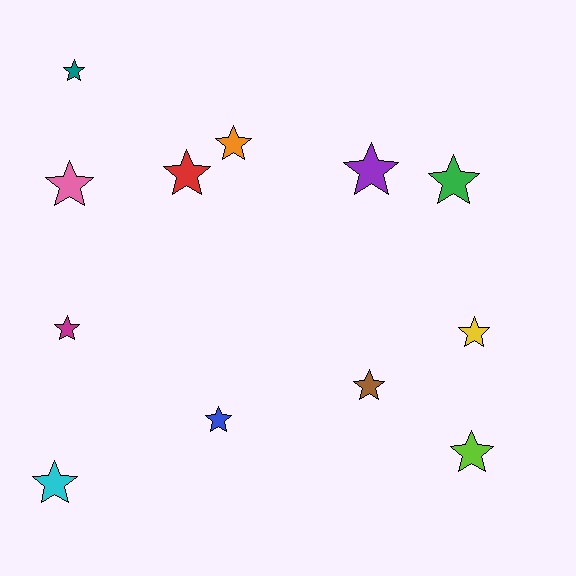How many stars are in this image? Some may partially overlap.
There are 12 stars.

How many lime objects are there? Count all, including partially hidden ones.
There is 1 lime object.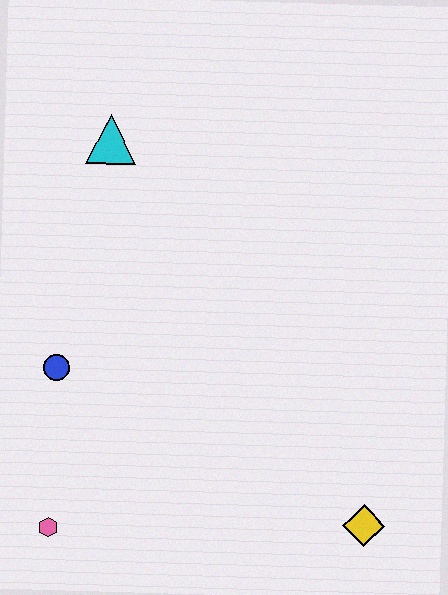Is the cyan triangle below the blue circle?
No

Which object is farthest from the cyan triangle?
The yellow diamond is farthest from the cyan triangle.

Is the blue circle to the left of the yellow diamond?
Yes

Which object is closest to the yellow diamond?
The pink hexagon is closest to the yellow diamond.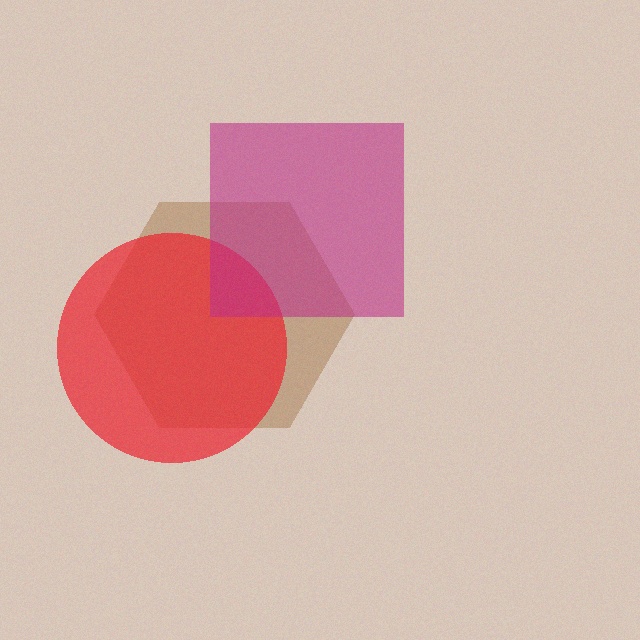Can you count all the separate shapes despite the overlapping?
Yes, there are 3 separate shapes.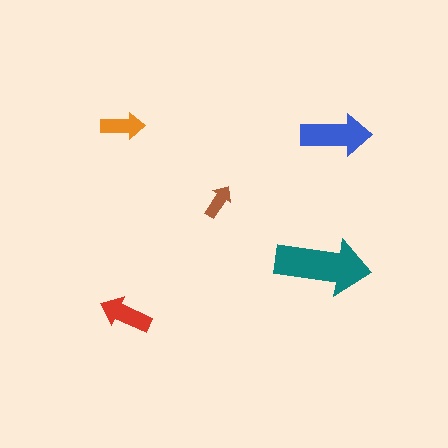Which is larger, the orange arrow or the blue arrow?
The blue one.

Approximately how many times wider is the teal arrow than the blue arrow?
About 1.5 times wider.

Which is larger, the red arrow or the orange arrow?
The red one.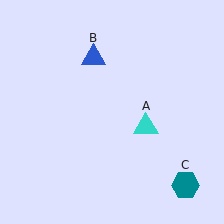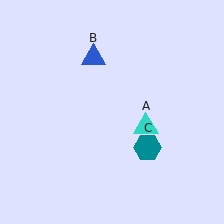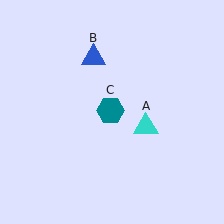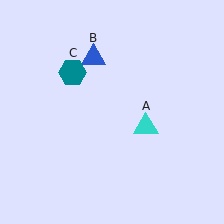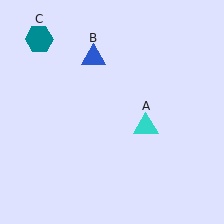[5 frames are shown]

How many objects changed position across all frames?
1 object changed position: teal hexagon (object C).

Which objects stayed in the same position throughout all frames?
Cyan triangle (object A) and blue triangle (object B) remained stationary.